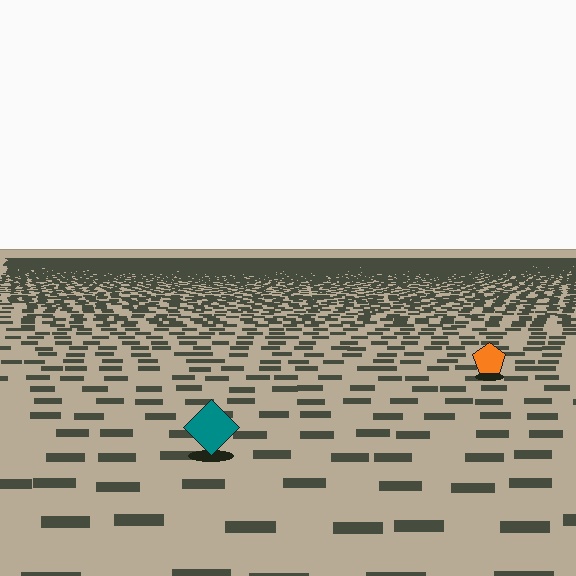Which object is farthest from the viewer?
The orange pentagon is farthest from the viewer. It appears smaller and the ground texture around it is denser.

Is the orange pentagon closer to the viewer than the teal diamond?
No. The teal diamond is closer — you can tell from the texture gradient: the ground texture is coarser near it.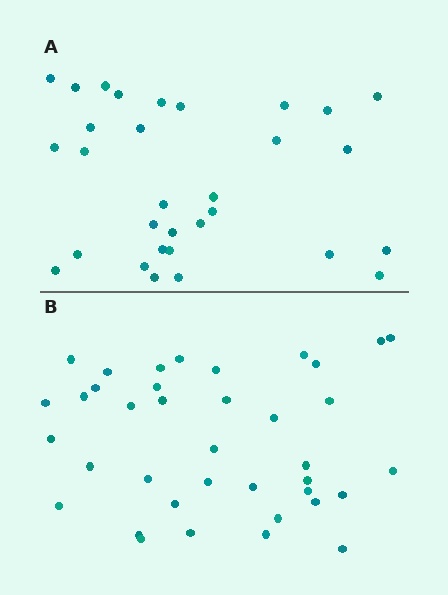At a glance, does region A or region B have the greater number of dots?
Region B (the bottom region) has more dots.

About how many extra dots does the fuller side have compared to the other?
Region B has roughly 8 or so more dots than region A.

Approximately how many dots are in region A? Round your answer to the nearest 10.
About 30 dots. (The exact count is 31, which rounds to 30.)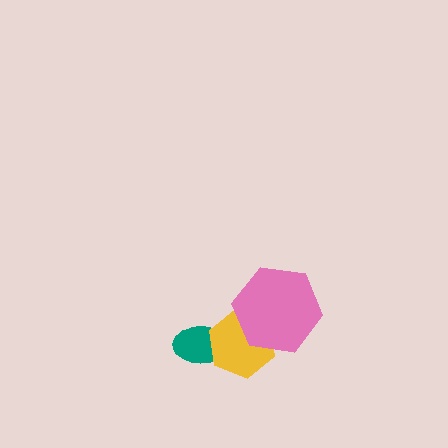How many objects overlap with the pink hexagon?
1 object overlaps with the pink hexagon.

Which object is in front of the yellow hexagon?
The pink hexagon is in front of the yellow hexagon.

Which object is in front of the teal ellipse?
The yellow hexagon is in front of the teal ellipse.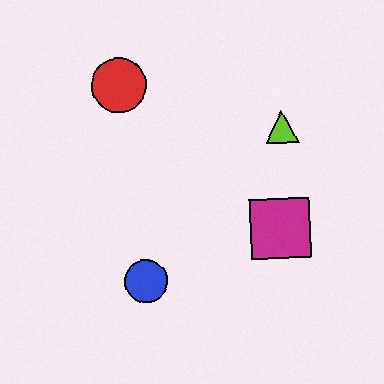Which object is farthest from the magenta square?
The red circle is farthest from the magenta square.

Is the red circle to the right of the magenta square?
No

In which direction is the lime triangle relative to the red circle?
The lime triangle is to the right of the red circle.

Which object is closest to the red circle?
The lime triangle is closest to the red circle.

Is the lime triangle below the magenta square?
No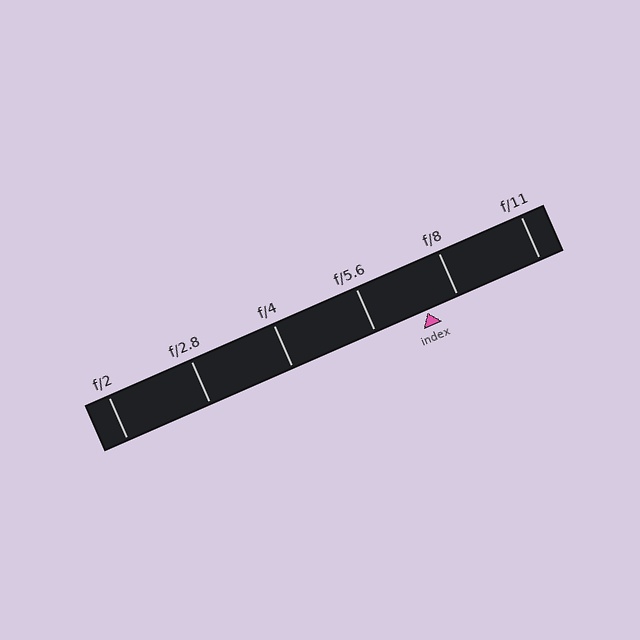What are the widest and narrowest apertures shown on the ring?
The widest aperture shown is f/2 and the narrowest is f/11.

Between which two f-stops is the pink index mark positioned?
The index mark is between f/5.6 and f/8.